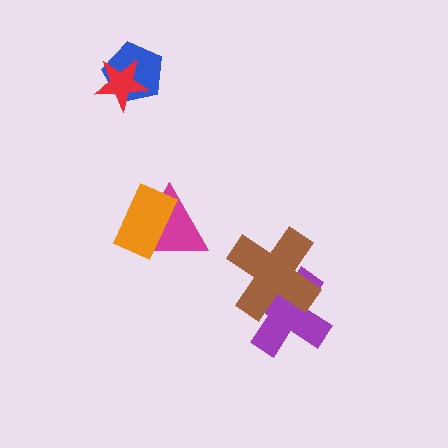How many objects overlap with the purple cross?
1 object overlaps with the purple cross.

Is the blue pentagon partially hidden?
Yes, it is partially covered by another shape.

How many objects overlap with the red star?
1 object overlaps with the red star.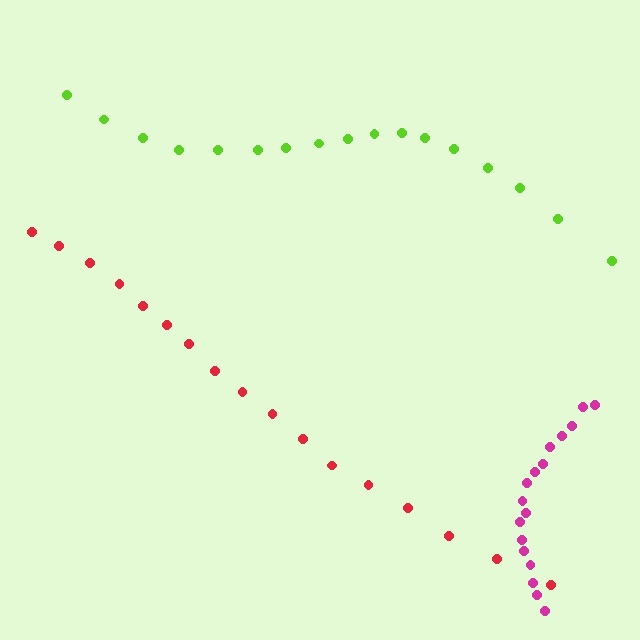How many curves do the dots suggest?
There are 3 distinct paths.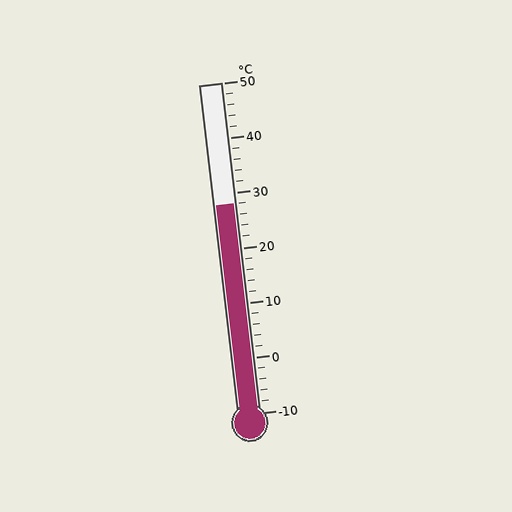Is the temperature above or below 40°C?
The temperature is below 40°C.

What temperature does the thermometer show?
The thermometer shows approximately 28°C.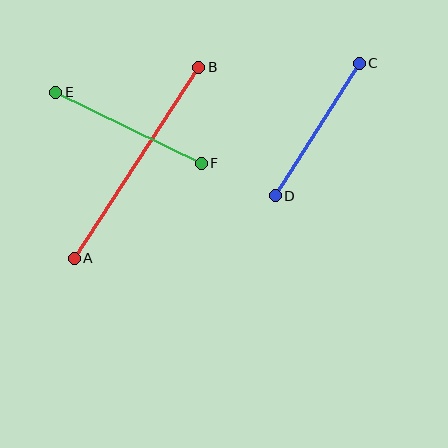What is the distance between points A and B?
The distance is approximately 228 pixels.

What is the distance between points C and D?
The distance is approximately 157 pixels.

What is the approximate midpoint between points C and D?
The midpoint is at approximately (317, 130) pixels.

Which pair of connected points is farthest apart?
Points A and B are farthest apart.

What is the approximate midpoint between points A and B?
The midpoint is at approximately (137, 163) pixels.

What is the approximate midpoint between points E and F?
The midpoint is at approximately (129, 128) pixels.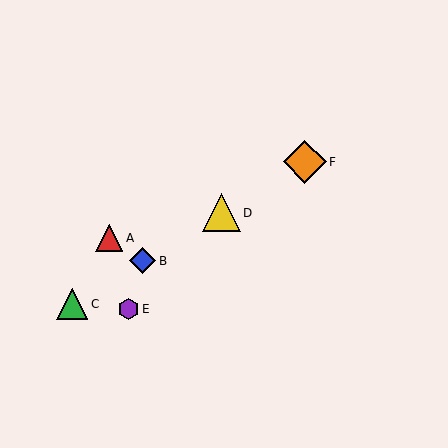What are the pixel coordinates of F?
Object F is at (305, 162).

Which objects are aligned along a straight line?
Objects B, C, D, F are aligned along a straight line.